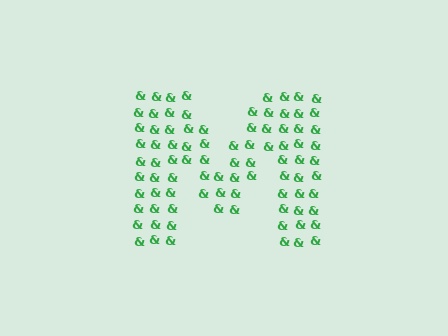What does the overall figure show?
The overall figure shows the letter M.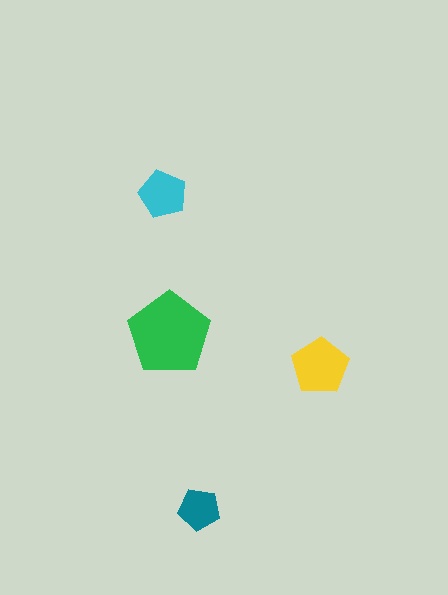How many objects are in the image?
There are 4 objects in the image.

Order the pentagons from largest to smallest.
the green one, the yellow one, the cyan one, the teal one.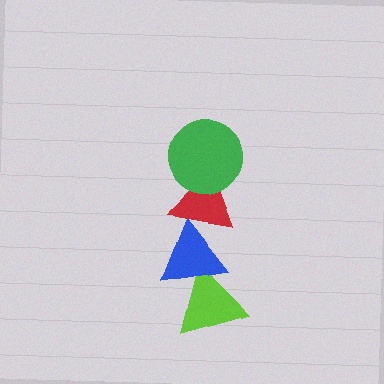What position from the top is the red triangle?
The red triangle is 2nd from the top.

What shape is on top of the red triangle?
The green circle is on top of the red triangle.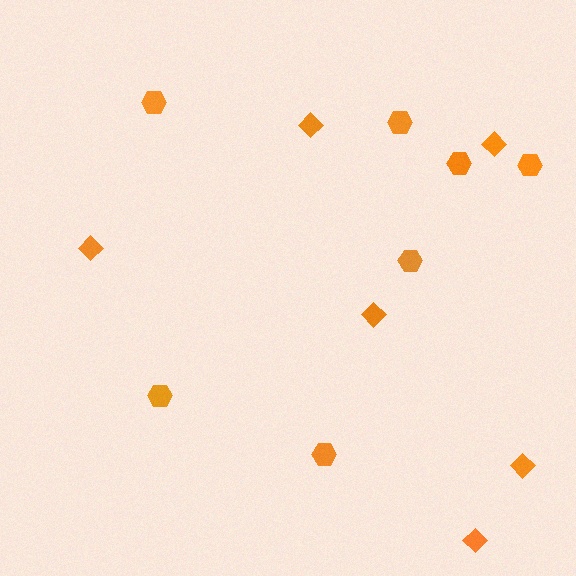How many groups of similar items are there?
There are 2 groups: one group of hexagons (7) and one group of diamonds (6).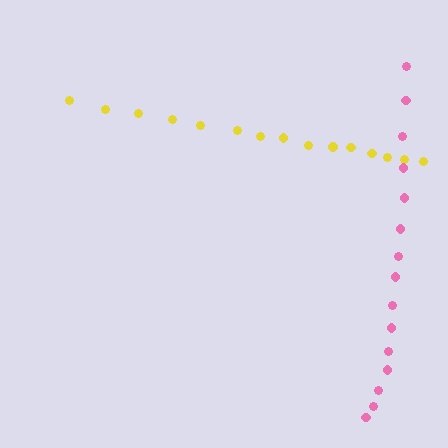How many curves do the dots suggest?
There are 2 distinct paths.